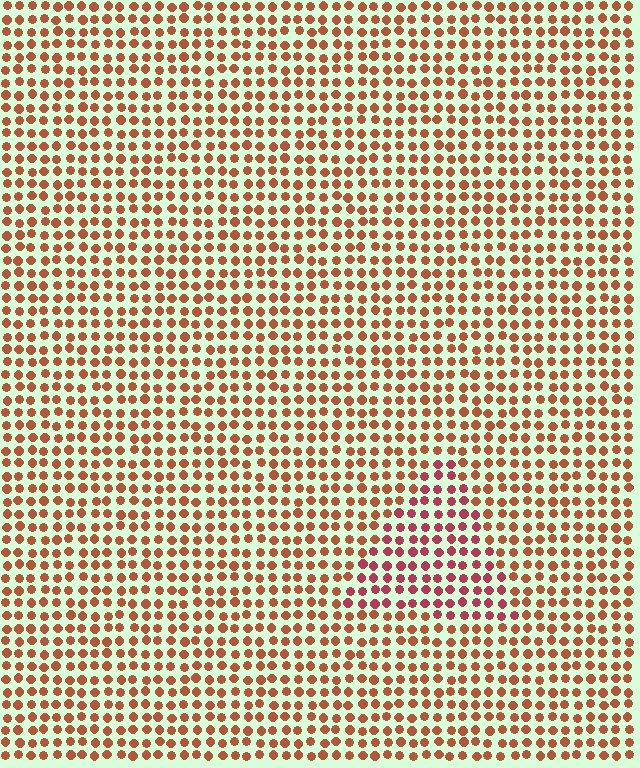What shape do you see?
I see a triangle.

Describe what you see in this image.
The image is filled with small brown elements in a uniform arrangement. A triangle-shaped region is visible where the elements are tinted to a slightly different hue, forming a subtle color boundary.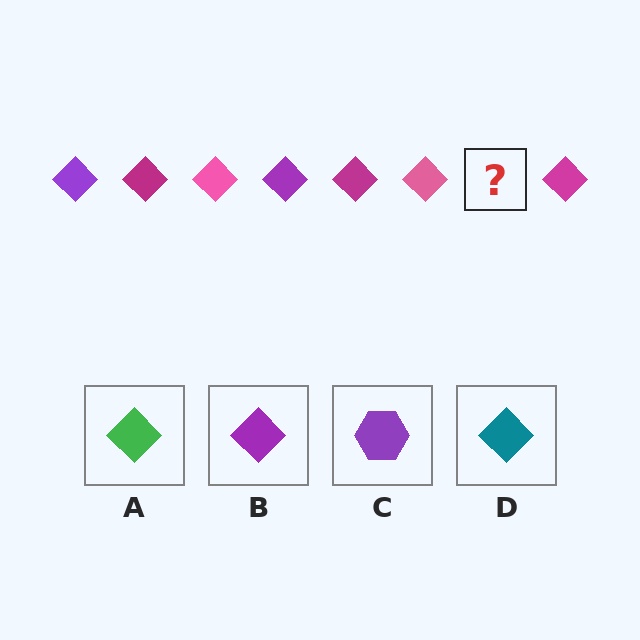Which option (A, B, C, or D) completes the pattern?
B.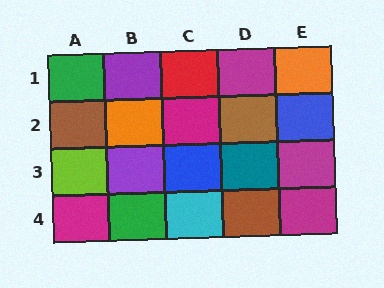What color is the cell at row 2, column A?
Brown.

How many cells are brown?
3 cells are brown.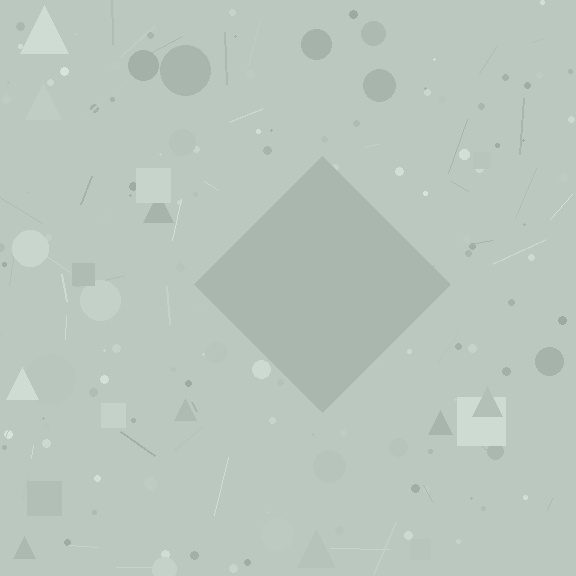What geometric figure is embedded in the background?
A diamond is embedded in the background.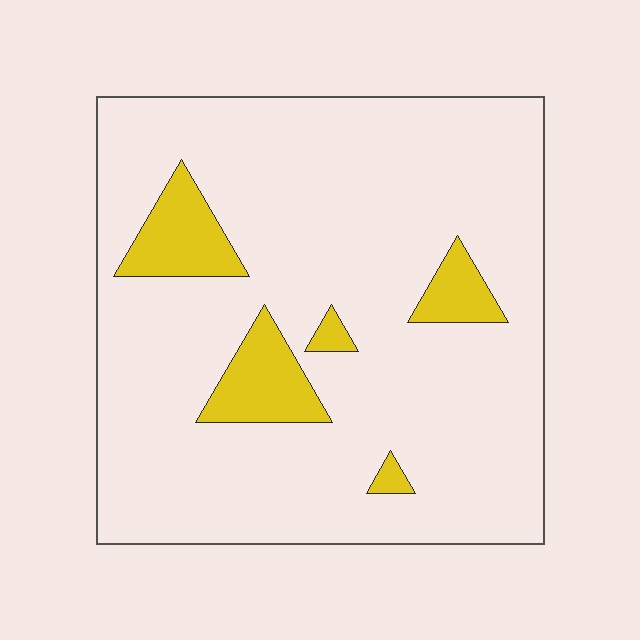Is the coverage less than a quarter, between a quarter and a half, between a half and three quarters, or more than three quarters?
Less than a quarter.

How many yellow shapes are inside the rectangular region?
5.